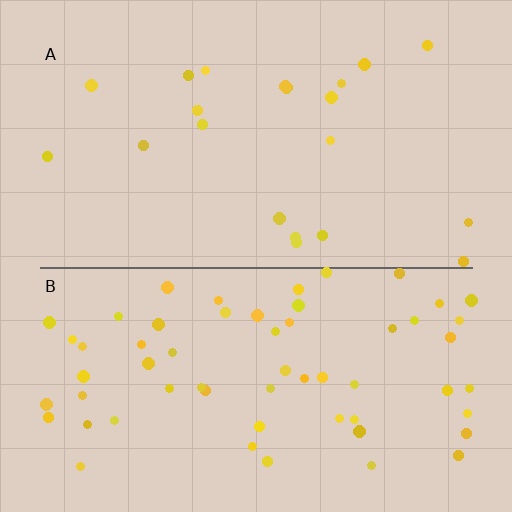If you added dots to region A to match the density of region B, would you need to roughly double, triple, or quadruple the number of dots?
Approximately triple.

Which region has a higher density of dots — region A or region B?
B (the bottom).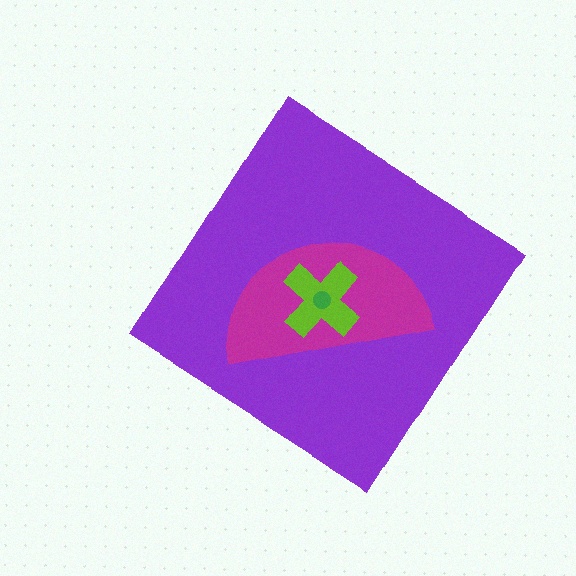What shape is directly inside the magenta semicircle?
The lime cross.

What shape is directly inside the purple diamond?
The magenta semicircle.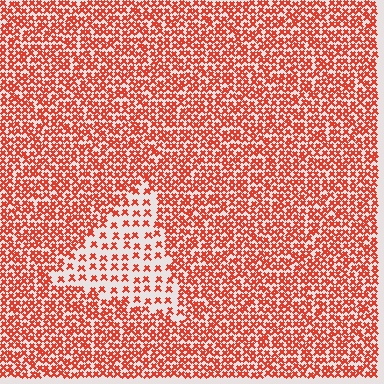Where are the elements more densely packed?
The elements are more densely packed outside the triangle boundary.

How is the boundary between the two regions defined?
The boundary is defined by a change in element density (approximately 2.3x ratio). All elements are the same color, size, and shape.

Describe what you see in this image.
The image contains small red elements arranged at two different densities. A triangle-shaped region is visible where the elements are less densely packed than the surrounding area.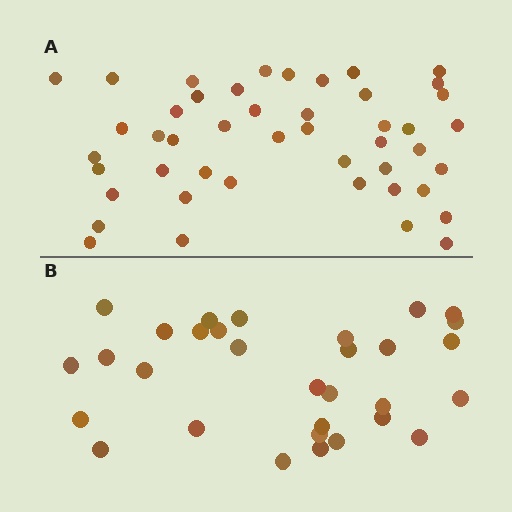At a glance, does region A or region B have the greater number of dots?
Region A (the top region) has more dots.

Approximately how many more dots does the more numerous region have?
Region A has approximately 15 more dots than region B.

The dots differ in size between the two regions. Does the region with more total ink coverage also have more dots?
No. Region B has more total ink coverage because its dots are larger, but region A actually contains more individual dots. Total area can be misleading — the number of items is what matters here.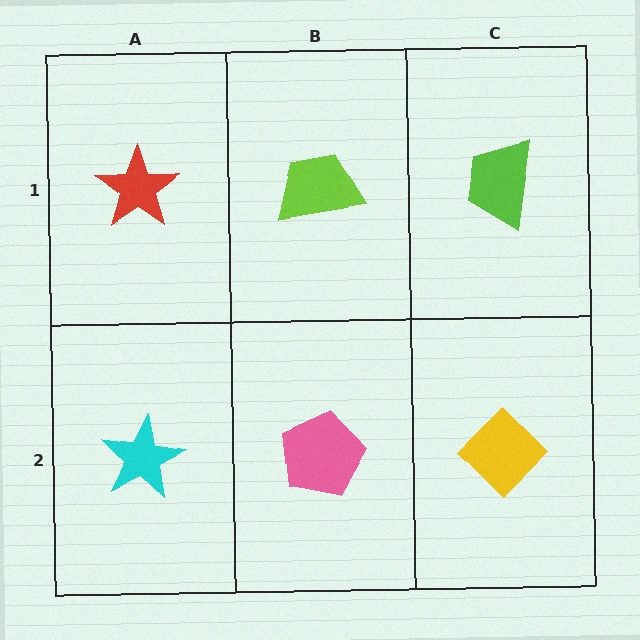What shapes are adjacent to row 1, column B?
A pink pentagon (row 2, column B), a red star (row 1, column A), a lime trapezoid (row 1, column C).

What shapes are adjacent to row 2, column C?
A lime trapezoid (row 1, column C), a pink pentagon (row 2, column B).